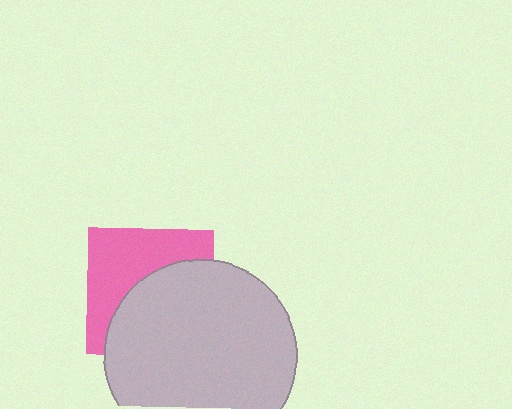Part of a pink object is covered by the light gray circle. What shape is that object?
It is a square.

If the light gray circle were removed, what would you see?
You would see the complete pink square.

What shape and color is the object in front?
The object in front is a light gray circle.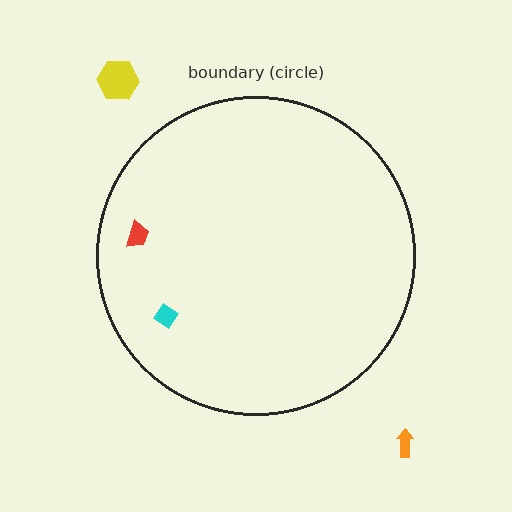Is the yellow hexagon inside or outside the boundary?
Outside.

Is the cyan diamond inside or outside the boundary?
Inside.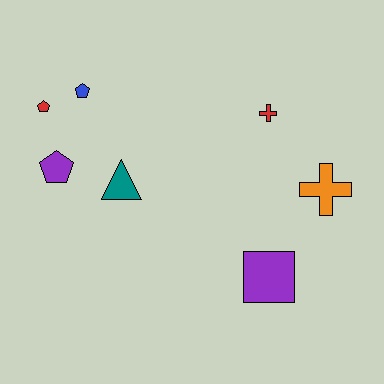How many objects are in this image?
There are 7 objects.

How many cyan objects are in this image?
There are no cyan objects.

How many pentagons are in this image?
There are 3 pentagons.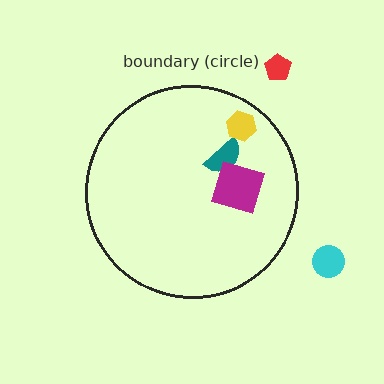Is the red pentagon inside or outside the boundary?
Outside.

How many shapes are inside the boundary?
3 inside, 2 outside.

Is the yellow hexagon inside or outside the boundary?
Inside.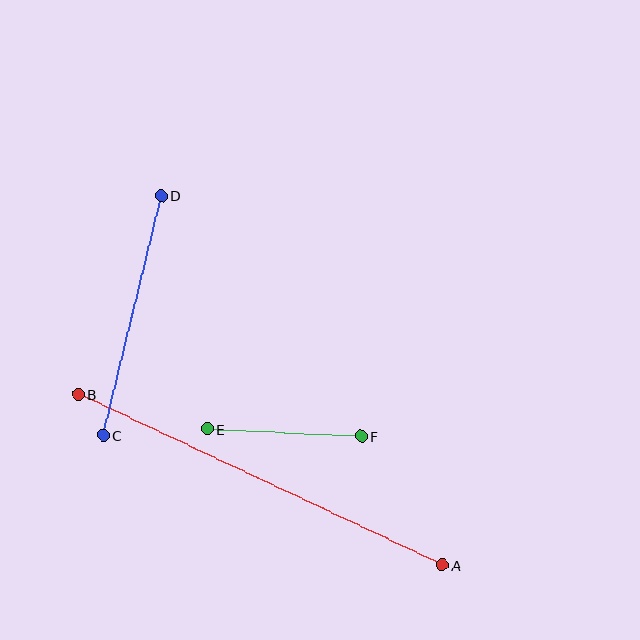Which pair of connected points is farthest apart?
Points A and B are farthest apart.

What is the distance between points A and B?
The distance is approximately 401 pixels.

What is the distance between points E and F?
The distance is approximately 154 pixels.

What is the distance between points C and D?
The distance is approximately 246 pixels.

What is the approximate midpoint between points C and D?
The midpoint is at approximately (132, 316) pixels.